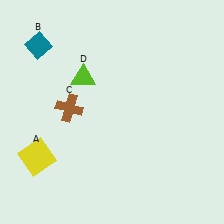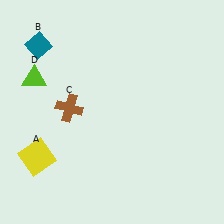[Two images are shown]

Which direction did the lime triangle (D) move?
The lime triangle (D) moved left.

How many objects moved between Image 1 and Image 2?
1 object moved between the two images.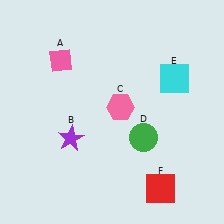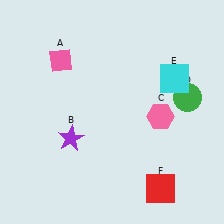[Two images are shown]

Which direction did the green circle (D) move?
The green circle (D) moved right.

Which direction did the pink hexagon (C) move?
The pink hexagon (C) moved right.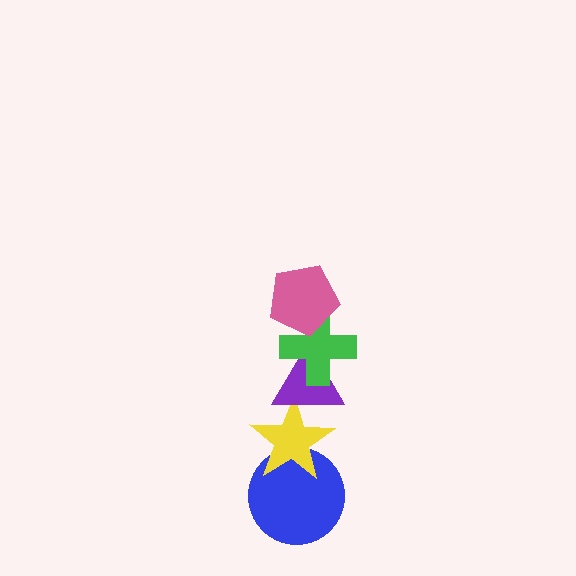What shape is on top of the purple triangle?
The green cross is on top of the purple triangle.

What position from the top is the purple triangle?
The purple triangle is 3rd from the top.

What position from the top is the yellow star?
The yellow star is 4th from the top.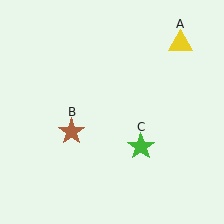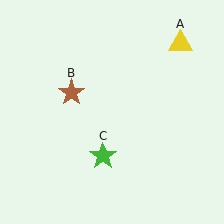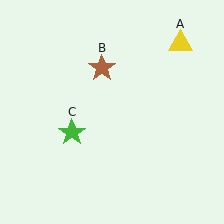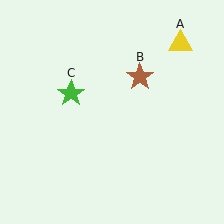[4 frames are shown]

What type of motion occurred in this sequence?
The brown star (object B), green star (object C) rotated clockwise around the center of the scene.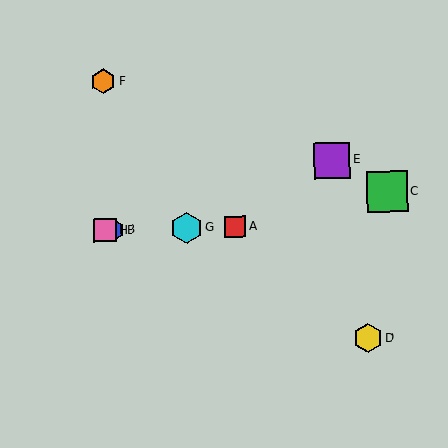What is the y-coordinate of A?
Object A is at y≈227.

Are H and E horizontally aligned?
No, H is at y≈230 and E is at y≈160.